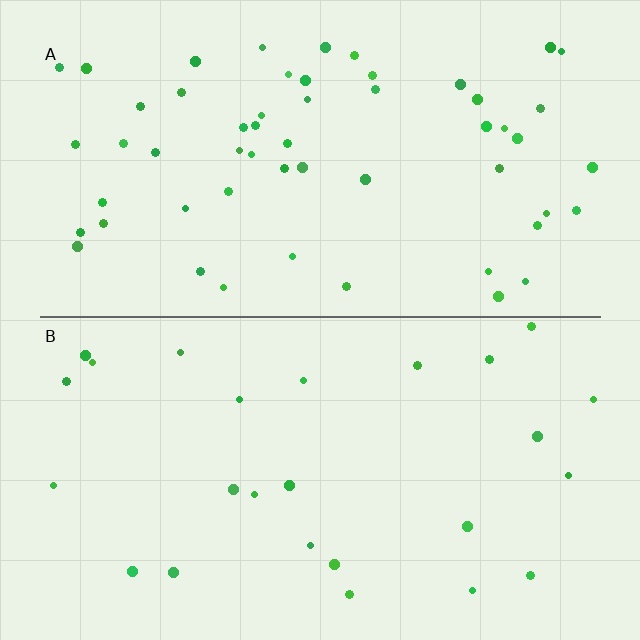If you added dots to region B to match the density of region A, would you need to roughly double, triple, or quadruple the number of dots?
Approximately double.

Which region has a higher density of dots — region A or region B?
A (the top).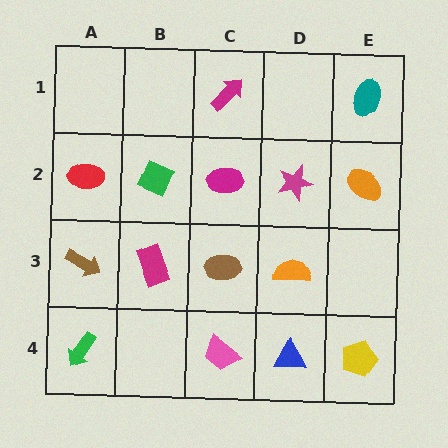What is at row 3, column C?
A brown ellipse.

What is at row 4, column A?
A green arrow.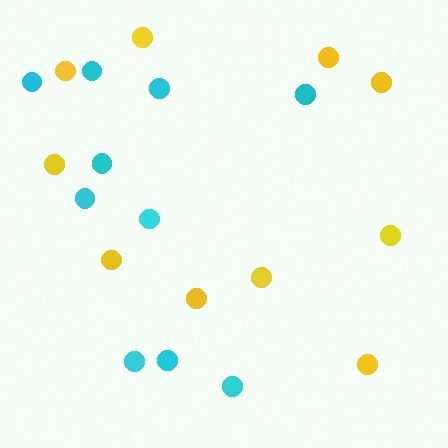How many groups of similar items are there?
There are 2 groups: one group of yellow circles (10) and one group of cyan circles (10).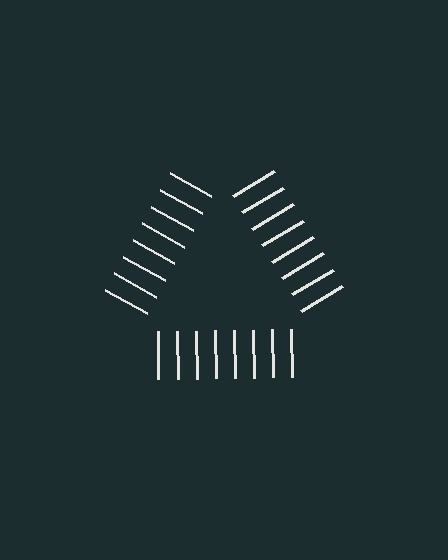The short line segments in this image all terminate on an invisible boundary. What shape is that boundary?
An illusory triangle — the line segments terminate on its edges but no continuous stroke is drawn.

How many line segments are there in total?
24 — 8 along each of the 3 edges.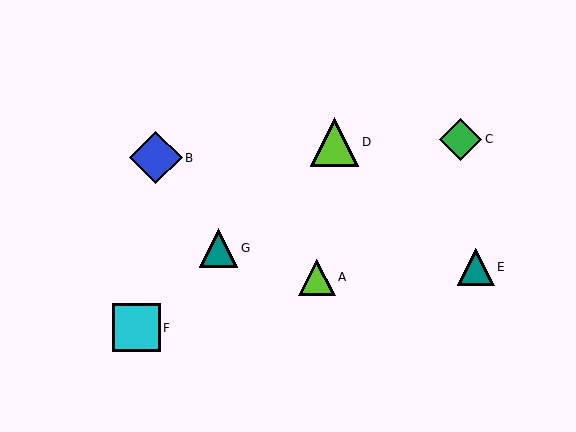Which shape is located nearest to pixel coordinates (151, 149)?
The blue diamond (labeled B) at (156, 158) is nearest to that location.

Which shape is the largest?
The blue diamond (labeled B) is the largest.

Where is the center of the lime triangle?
The center of the lime triangle is at (317, 277).